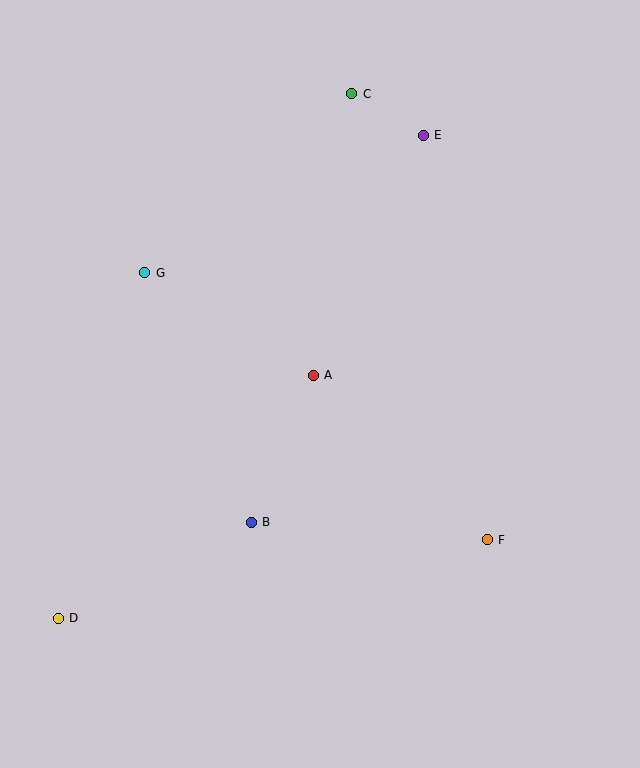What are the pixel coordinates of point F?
Point F is at (487, 540).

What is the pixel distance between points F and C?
The distance between F and C is 466 pixels.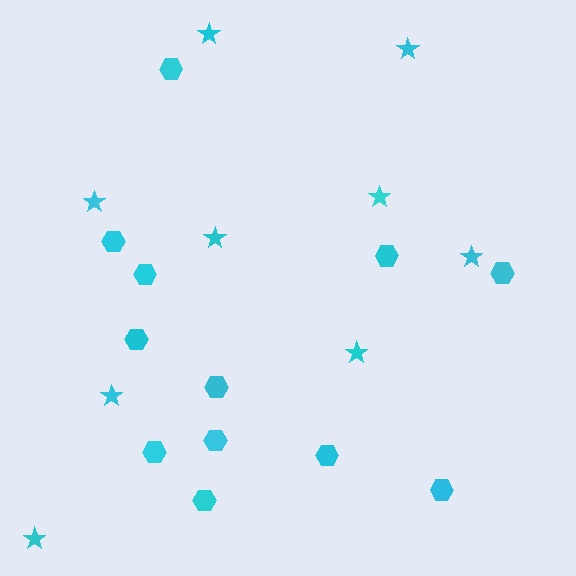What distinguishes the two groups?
There are 2 groups: one group of hexagons (12) and one group of stars (9).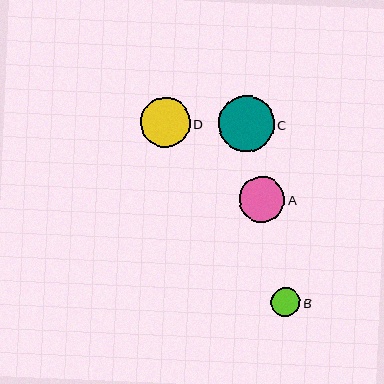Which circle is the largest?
Circle C is the largest with a size of approximately 56 pixels.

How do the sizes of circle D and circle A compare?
Circle D and circle A are approximately the same size.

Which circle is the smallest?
Circle B is the smallest with a size of approximately 29 pixels.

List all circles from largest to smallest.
From largest to smallest: C, D, A, B.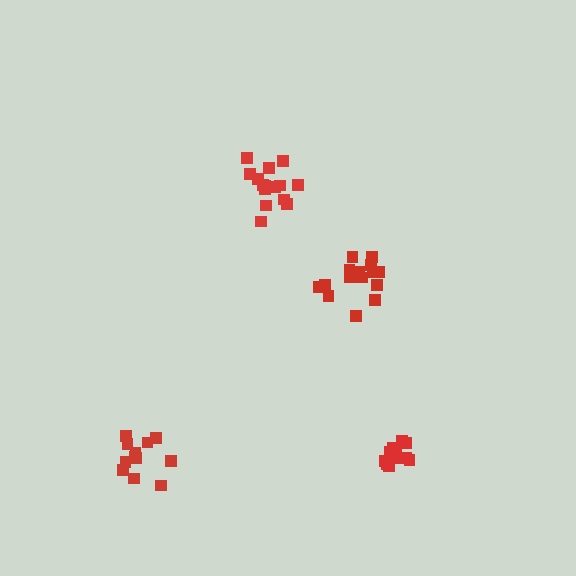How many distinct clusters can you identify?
There are 4 distinct clusters.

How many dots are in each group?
Group 1: 15 dots, Group 2: 15 dots, Group 3: 12 dots, Group 4: 12 dots (54 total).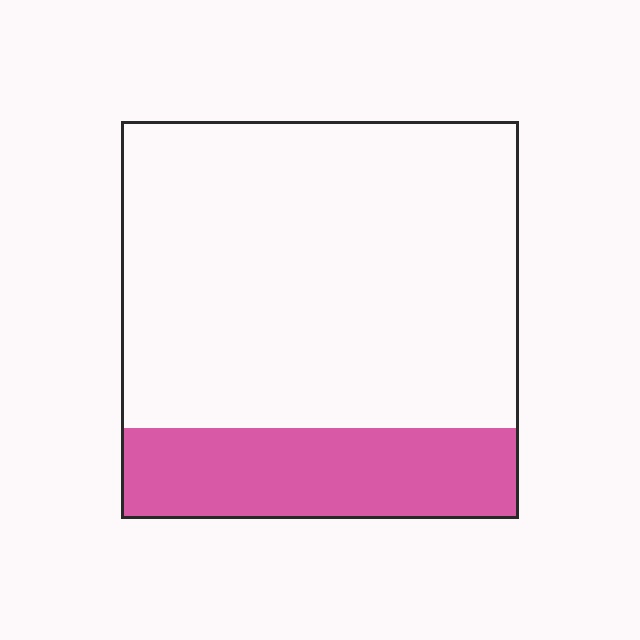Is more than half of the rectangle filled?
No.